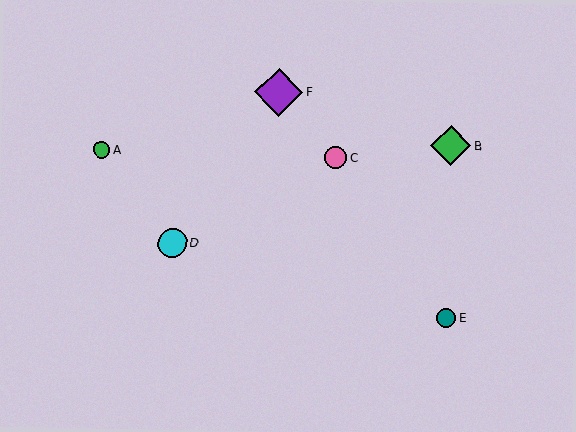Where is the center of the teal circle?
The center of the teal circle is at (446, 318).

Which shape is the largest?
The purple diamond (labeled F) is the largest.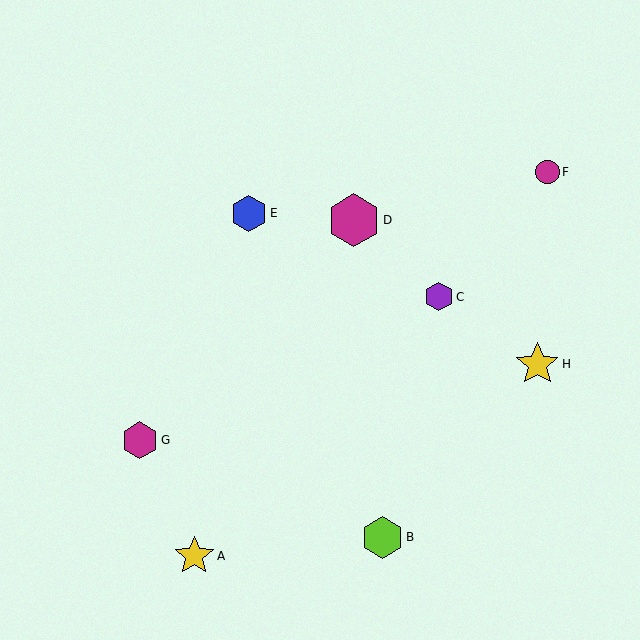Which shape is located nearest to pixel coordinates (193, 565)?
The yellow star (labeled A) at (194, 556) is nearest to that location.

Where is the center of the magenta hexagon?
The center of the magenta hexagon is at (140, 440).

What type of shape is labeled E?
Shape E is a blue hexagon.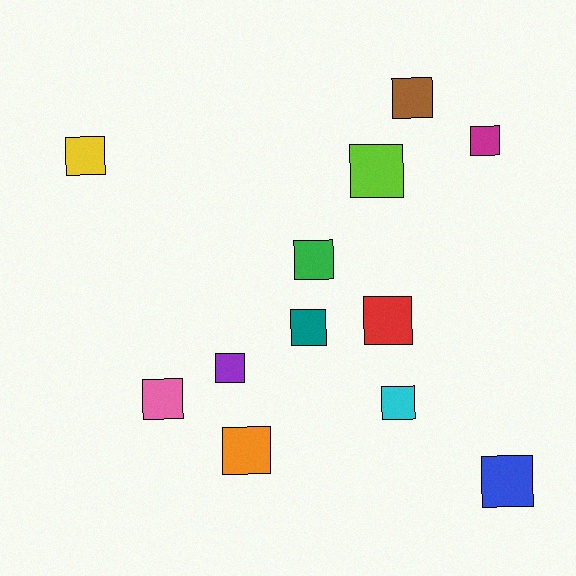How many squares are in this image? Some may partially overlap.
There are 12 squares.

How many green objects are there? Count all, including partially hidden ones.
There is 1 green object.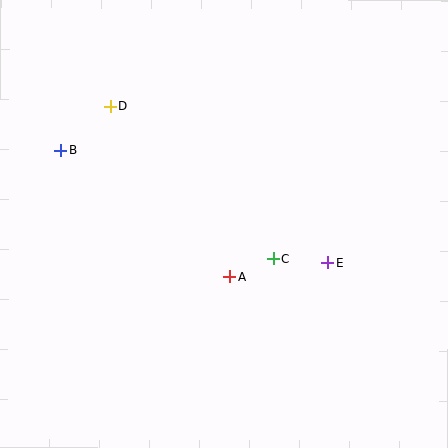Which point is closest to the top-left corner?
Point D is closest to the top-left corner.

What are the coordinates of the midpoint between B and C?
The midpoint between B and C is at (167, 205).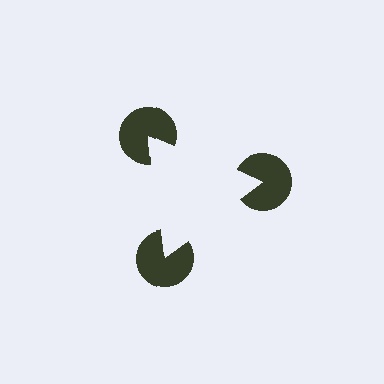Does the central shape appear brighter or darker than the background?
It typically appears slightly brighter than the background, even though no actual brightness change is drawn.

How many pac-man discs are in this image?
There are 3 — one at each vertex of the illusory triangle.